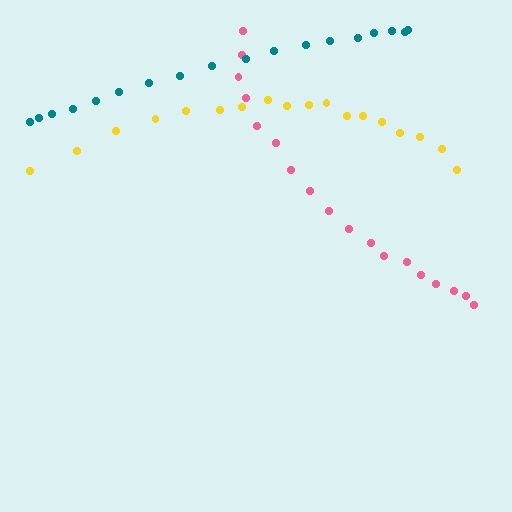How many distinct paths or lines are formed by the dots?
There are 3 distinct paths.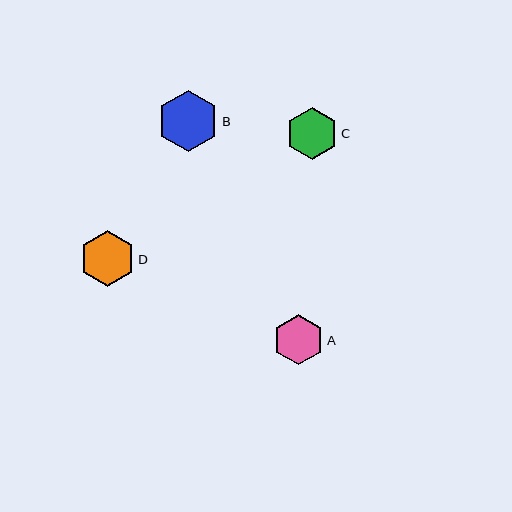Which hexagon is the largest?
Hexagon B is the largest with a size of approximately 61 pixels.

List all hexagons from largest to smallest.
From largest to smallest: B, D, C, A.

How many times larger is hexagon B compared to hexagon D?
Hexagon B is approximately 1.1 times the size of hexagon D.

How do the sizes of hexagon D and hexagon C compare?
Hexagon D and hexagon C are approximately the same size.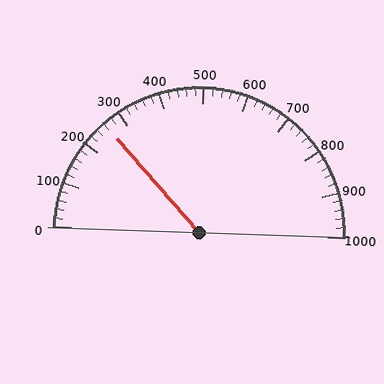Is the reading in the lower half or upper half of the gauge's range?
The reading is in the lower half of the range (0 to 1000).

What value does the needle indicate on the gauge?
The needle indicates approximately 260.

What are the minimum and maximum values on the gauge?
The gauge ranges from 0 to 1000.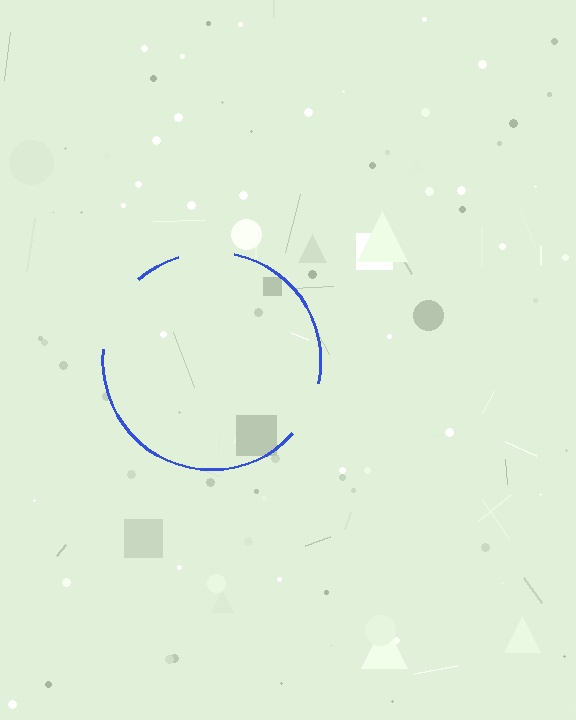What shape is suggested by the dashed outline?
The dashed outline suggests a circle.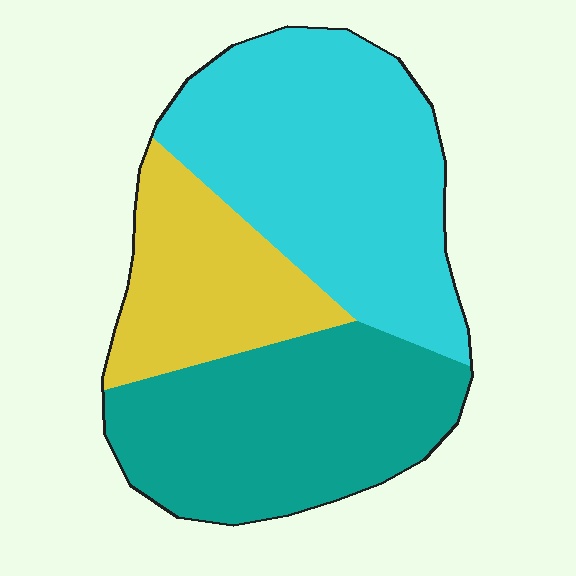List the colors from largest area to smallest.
From largest to smallest: cyan, teal, yellow.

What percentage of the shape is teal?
Teal takes up about three eighths (3/8) of the shape.